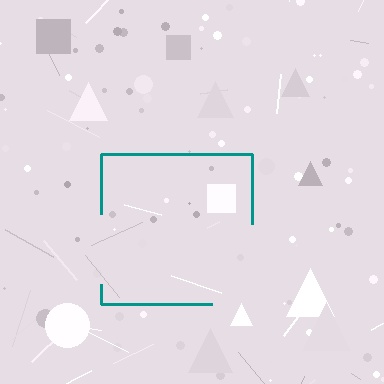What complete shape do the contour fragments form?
The contour fragments form a square.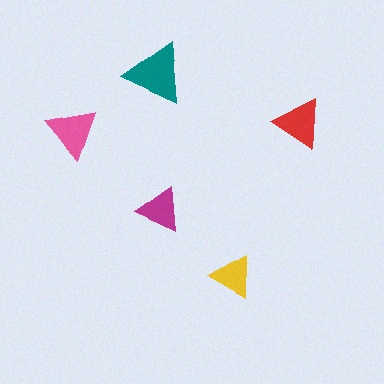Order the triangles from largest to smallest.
the teal one, the pink one, the red one, the magenta one, the yellow one.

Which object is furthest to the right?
The red triangle is rightmost.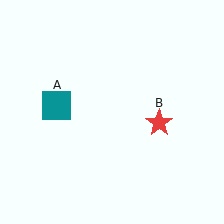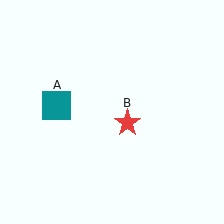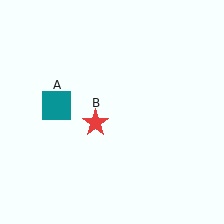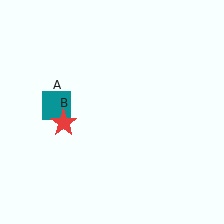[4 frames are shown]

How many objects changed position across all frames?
1 object changed position: red star (object B).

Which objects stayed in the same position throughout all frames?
Teal square (object A) remained stationary.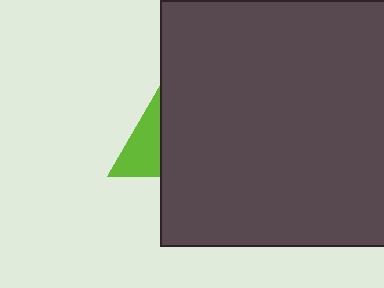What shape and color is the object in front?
The object in front is a dark gray square.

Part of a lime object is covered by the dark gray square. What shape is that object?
It is a triangle.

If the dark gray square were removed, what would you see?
You would see the complete lime triangle.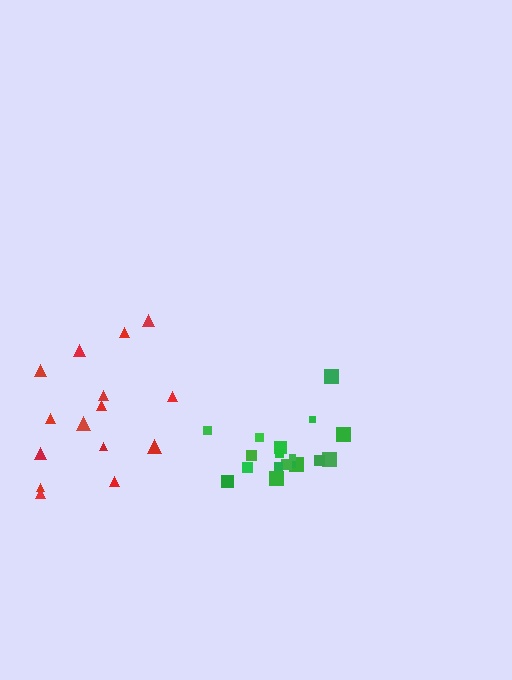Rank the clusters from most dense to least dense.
green, red.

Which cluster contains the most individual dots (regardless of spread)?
Green (18).